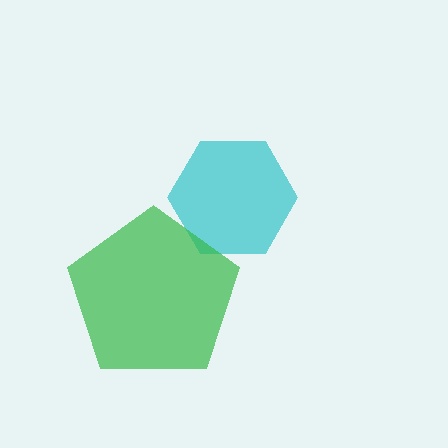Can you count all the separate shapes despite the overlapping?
Yes, there are 2 separate shapes.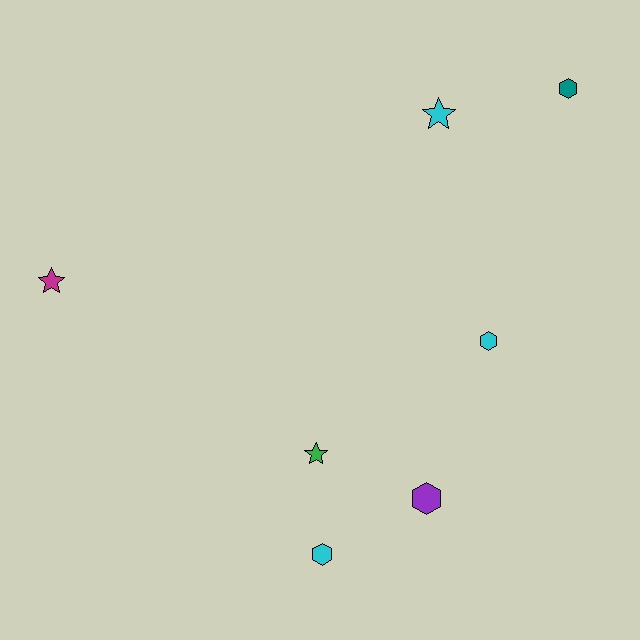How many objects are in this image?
There are 7 objects.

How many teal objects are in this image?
There is 1 teal object.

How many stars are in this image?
There are 3 stars.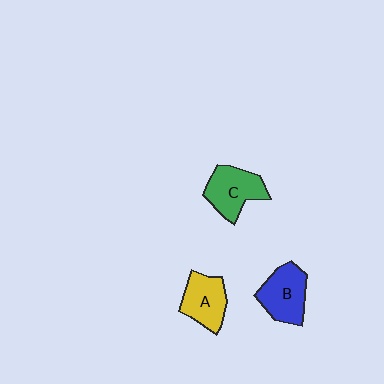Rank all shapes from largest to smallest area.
From largest to smallest: B (blue), C (green), A (yellow).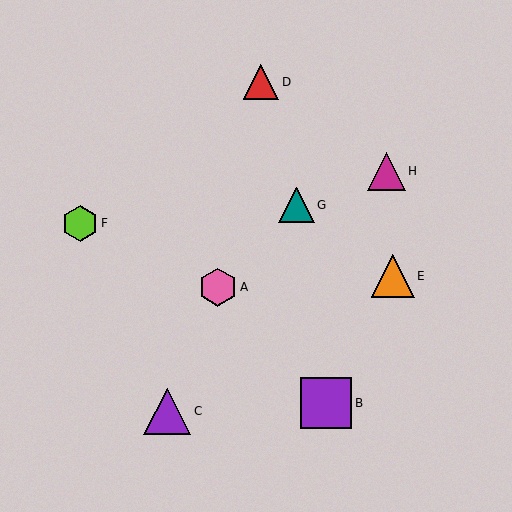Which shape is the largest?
The purple square (labeled B) is the largest.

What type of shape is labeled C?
Shape C is a purple triangle.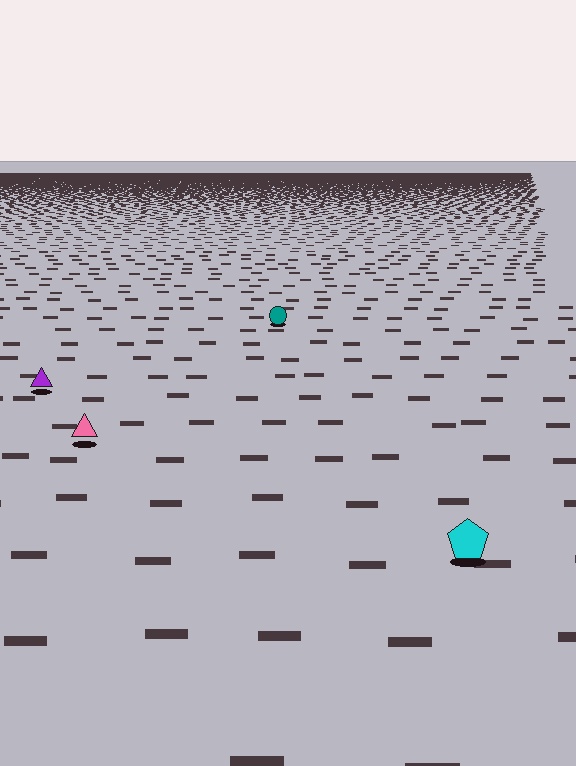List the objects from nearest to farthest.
From nearest to farthest: the cyan pentagon, the pink triangle, the purple triangle, the teal circle.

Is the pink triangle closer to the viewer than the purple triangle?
Yes. The pink triangle is closer — you can tell from the texture gradient: the ground texture is coarser near it.